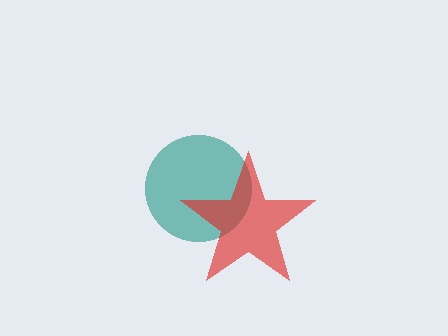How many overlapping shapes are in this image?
There are 2 overlapping shapes in the image.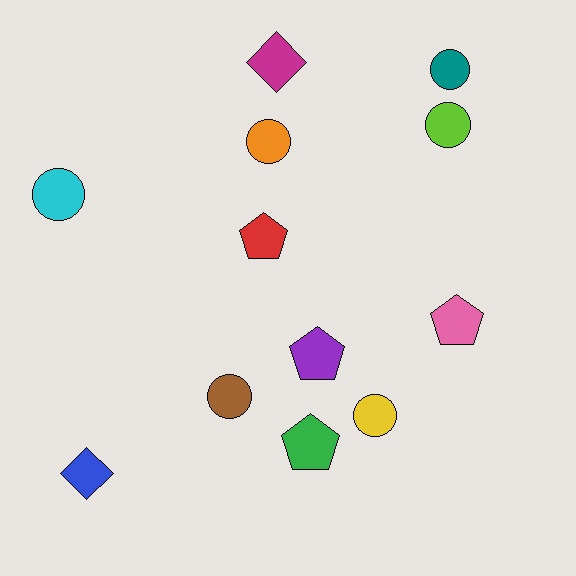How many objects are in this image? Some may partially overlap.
There are 12 objects.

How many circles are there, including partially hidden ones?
There are 6 circles.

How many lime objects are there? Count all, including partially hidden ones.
There is 1 lime object.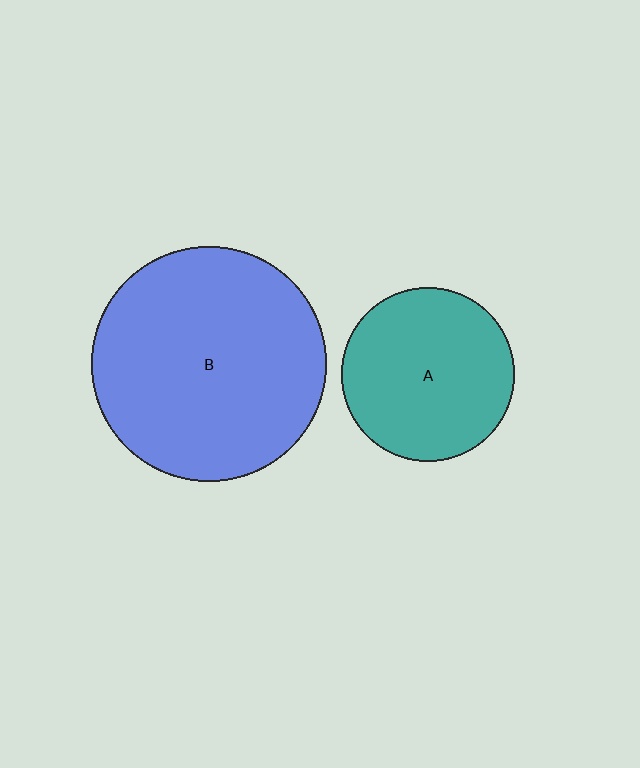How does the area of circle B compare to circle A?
Approximately 1.8 times.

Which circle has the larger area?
Circle B (blue).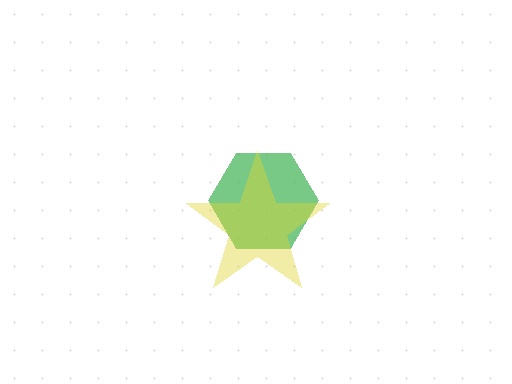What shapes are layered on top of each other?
The layered shapes are: a green hexagon, a yellow star.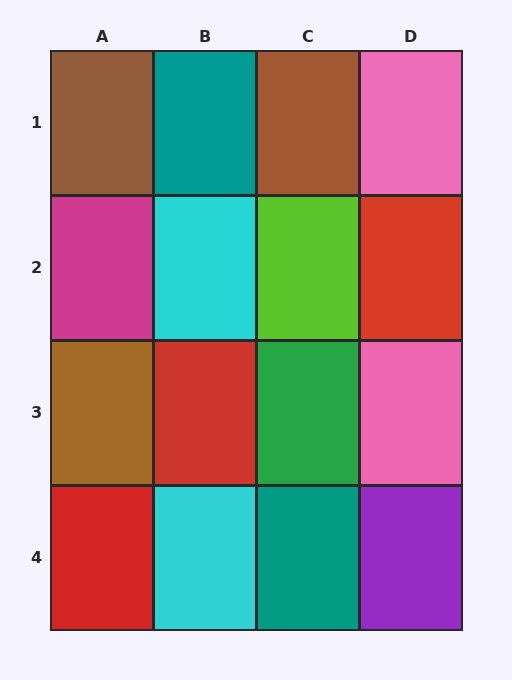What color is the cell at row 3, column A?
Brown.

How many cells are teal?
2 cells are teal.